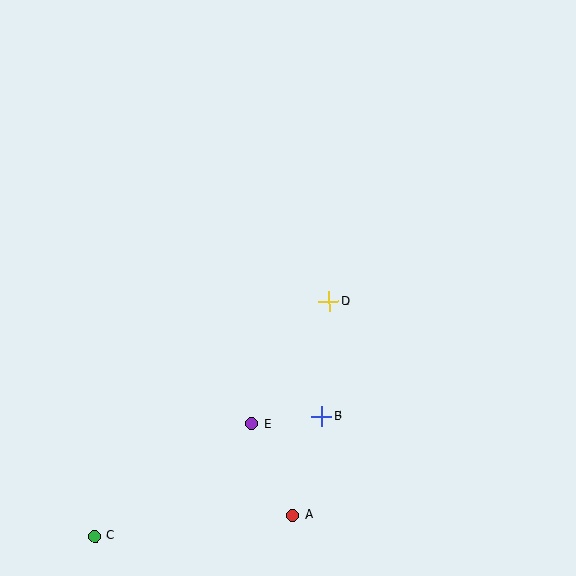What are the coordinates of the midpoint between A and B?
The midpoint between A and B is at (307, 466).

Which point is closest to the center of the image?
Point D at (329, 301) is closest to the center.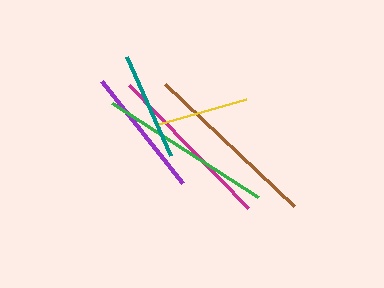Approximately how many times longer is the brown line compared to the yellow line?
The brown line is approximately 2.0 times the length of the yellow line.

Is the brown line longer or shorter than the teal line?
The brown line is longer than the teal line.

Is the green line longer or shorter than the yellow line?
The green line is longer than the yellow line.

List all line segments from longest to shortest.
From longest to shortest: brown, green, magenta, purple, teal, yellow.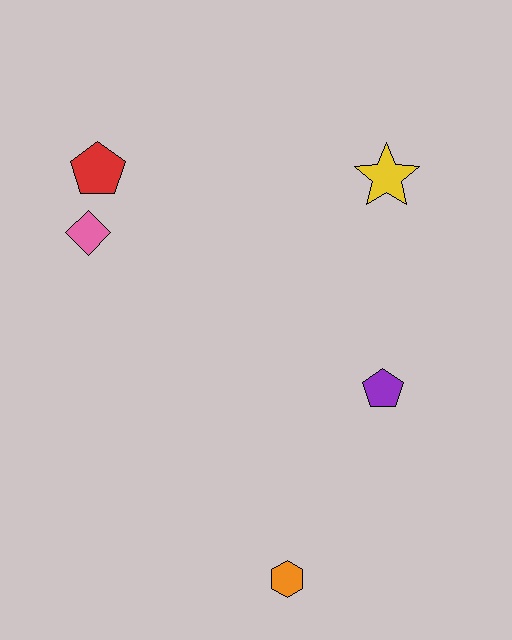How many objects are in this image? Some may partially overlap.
There are 5 objects.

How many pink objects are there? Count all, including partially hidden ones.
There is 1 pink object.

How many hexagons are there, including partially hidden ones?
There is 1 hexagon.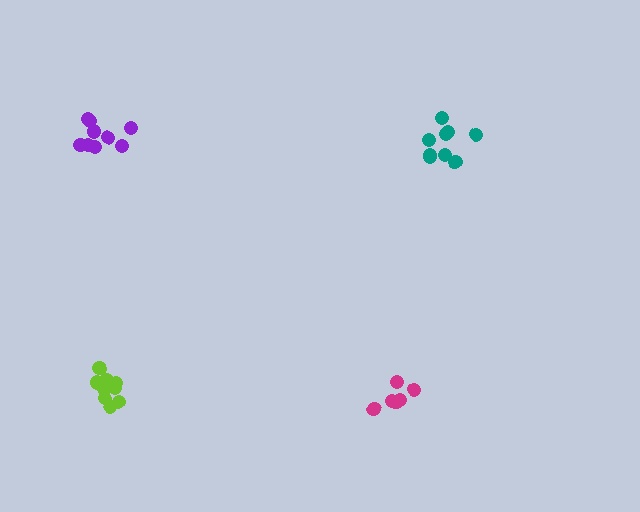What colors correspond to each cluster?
The clusters are colored: purple, teal, lime, magenta.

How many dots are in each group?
Group 1: 9 dots, Group 2: 9 dots, Group 3: 9 dots, Group 4: 6 dots (33 total).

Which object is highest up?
The purple cluster is topmost.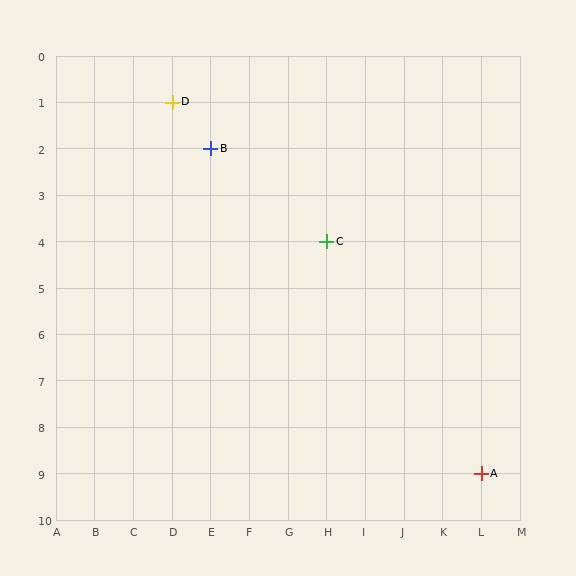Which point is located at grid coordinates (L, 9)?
Point A is at (L, 9).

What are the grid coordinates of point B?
Point B is at grid coordinates (E, 2).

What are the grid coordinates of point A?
Point A is at grid coordinates (L, 9).